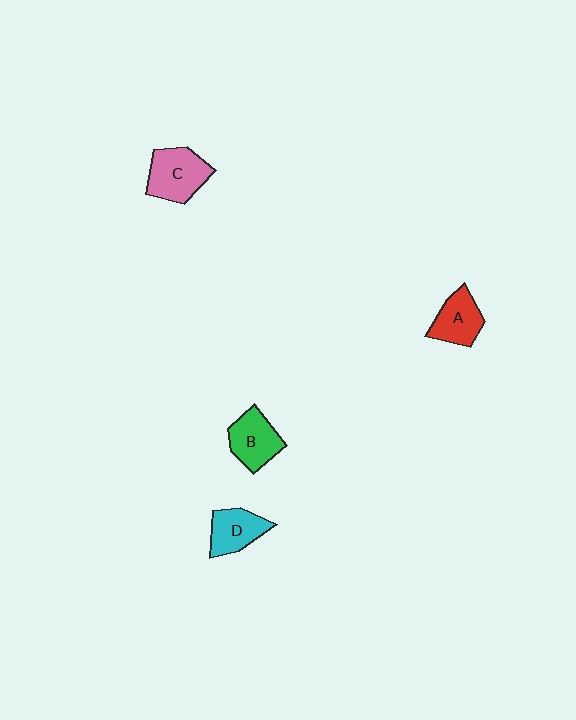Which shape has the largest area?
Shape C (pink).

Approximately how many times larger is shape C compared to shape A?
Approximately 1.3 times.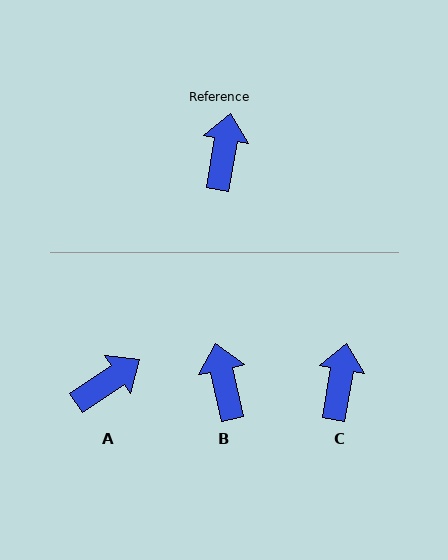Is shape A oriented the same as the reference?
No, it is off by about 46 degrees.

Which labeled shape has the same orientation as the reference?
C.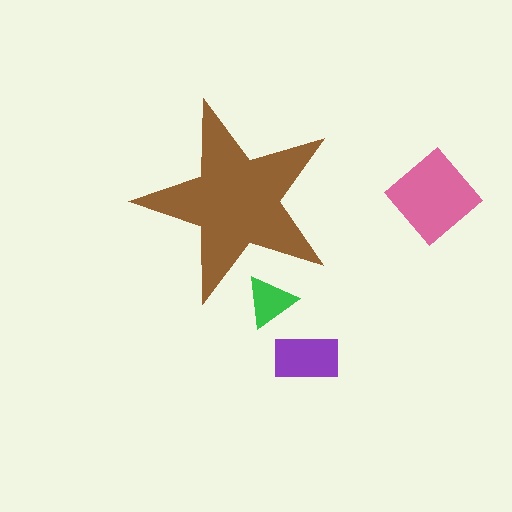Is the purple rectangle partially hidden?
No, the purple rectangle is fully visible.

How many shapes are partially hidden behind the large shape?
1 shape is partially hidden.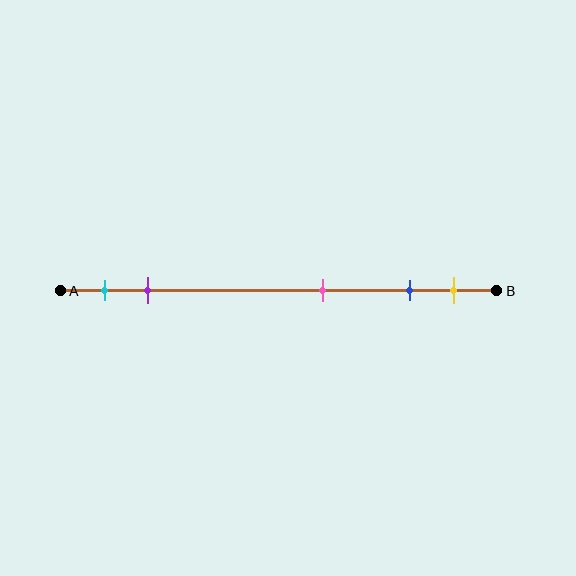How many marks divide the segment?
There are 5 marks dividing the segment.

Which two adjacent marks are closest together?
The blue and yellow marks are the closest adjacent pair.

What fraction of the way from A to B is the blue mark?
The blue mark is approximately 80% (0.8) of the way from A to B.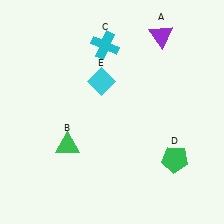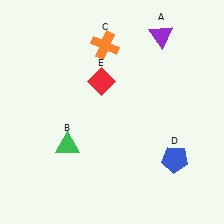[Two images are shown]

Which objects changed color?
C changed from cyan to orange. D changed from green to blue. E changed from cyan to red.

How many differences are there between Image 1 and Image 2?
There are 3 differences between the two images.